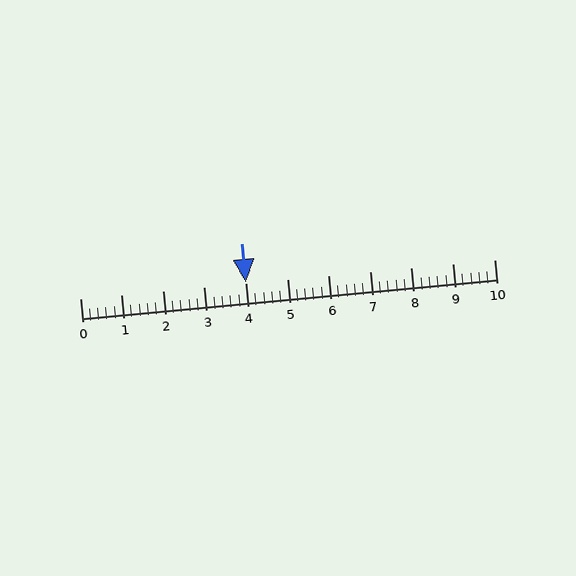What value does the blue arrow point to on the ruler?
The blue arrow points to approximately 4.0.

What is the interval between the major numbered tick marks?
The major tick marks are spaced 1 units apart.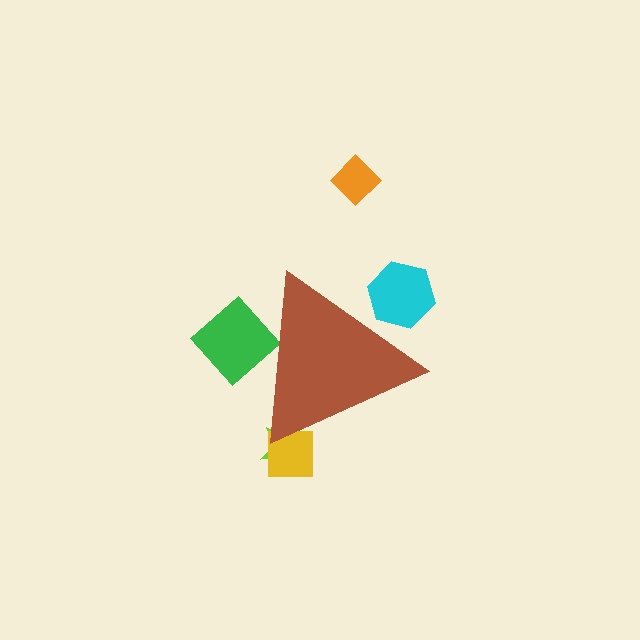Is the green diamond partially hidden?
Yes, the green diamond is partially hidden behind the brown triangle.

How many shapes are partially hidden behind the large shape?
5 shapes are partially hidden.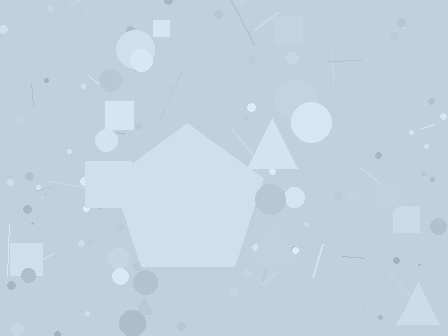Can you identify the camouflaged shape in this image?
The camouflaged shape is a pentagon.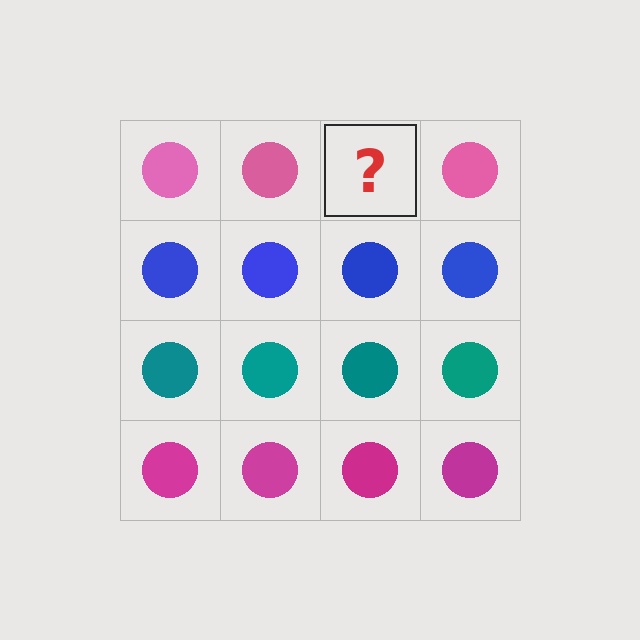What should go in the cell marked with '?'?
The missing cell should contain a pink circle.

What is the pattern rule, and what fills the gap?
The rule is that each row has a consistent color. The gap should be filled with a pink circle.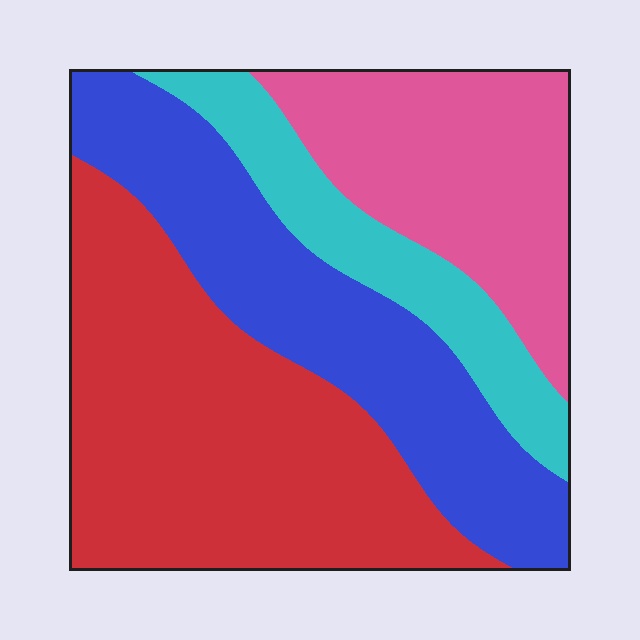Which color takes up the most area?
Red, at roughly 35%.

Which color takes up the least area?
Cyan, at roughly 15%.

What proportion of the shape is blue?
Blue takes up between a sixth and a third of the shape.